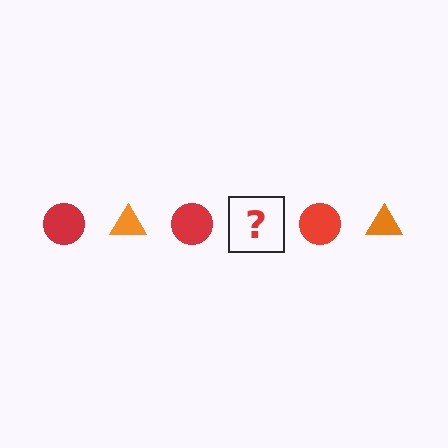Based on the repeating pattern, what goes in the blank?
The blank should be an orange triangle.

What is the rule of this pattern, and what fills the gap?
The rule is that the pattern alternates between red circle and orange triangle. The gap should be filled with an orange triangle.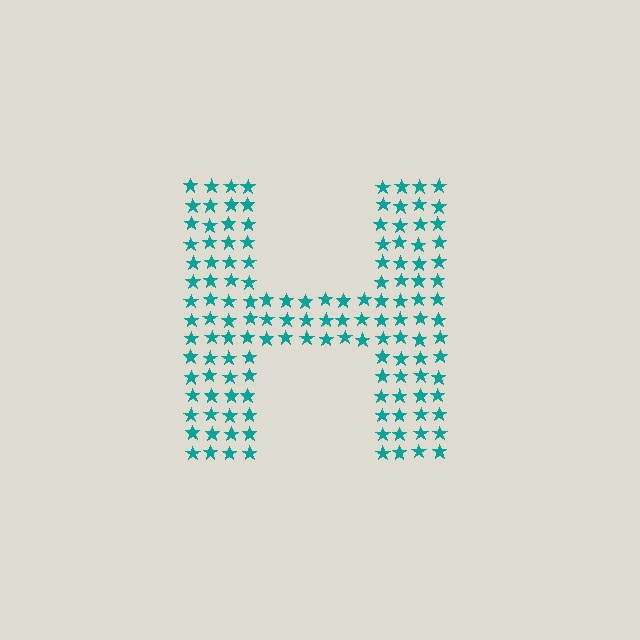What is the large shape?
The large shape is the letter H.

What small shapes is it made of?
It is made of small stars.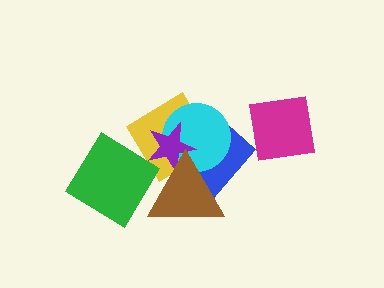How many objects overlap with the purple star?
4 objects overlap with the purple star.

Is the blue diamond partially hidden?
Yes, it is partially covered by another shape.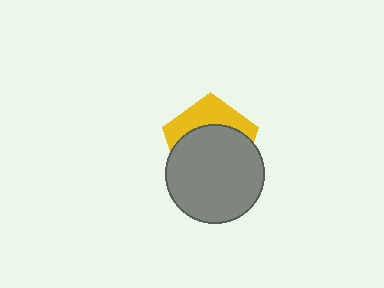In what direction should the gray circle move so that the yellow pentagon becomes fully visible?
The gray circle should move down. That is the shortest direction to clear the overlap and leave the yellow pentagon fully visible.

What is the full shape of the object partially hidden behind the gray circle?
The partially hidden object is a yellow pentagon.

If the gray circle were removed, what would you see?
You would see the complete yellow pentagon.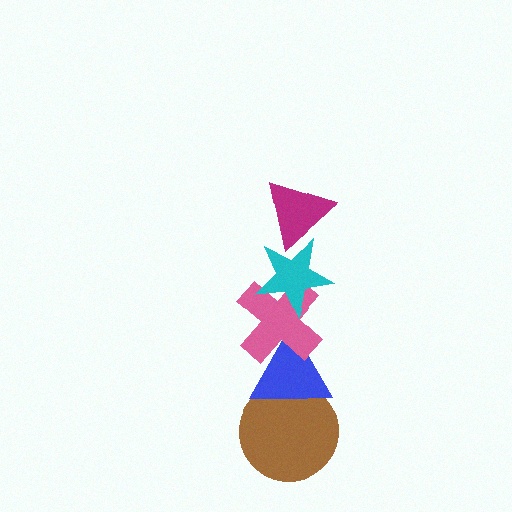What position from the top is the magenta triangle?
The magenta triangle is 1st from the top.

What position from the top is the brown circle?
The brown circle is 5th from the top.